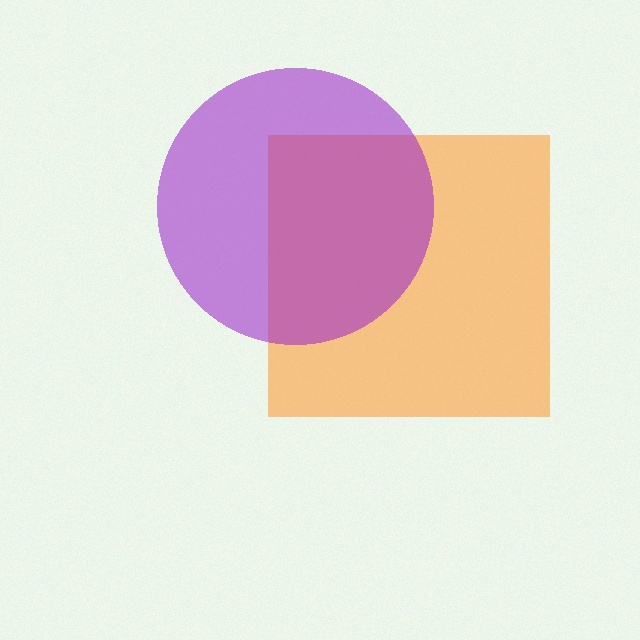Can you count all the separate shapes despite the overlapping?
Yes, there are 2 separate shapes.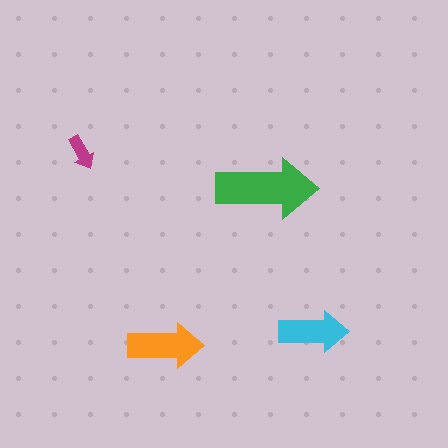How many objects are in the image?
There are 4 objects in the image.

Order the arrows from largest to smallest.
the green one, the orange one, the cyan one, the magenta one.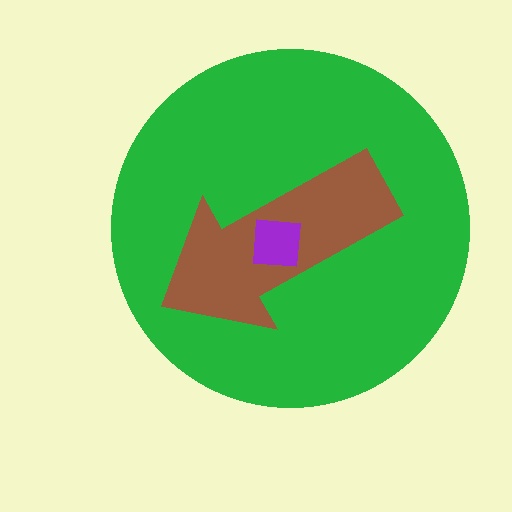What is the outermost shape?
The green circle.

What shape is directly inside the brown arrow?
The purple square.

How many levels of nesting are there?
3.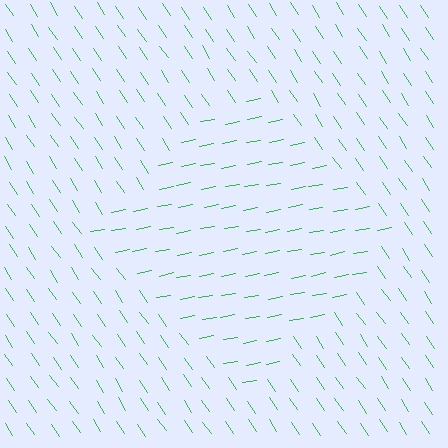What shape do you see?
I see a diamond.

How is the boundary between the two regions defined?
The boundary is defined purely by a change in line orientation (approximately 67 degrees difference). All lines are the same color and thickness.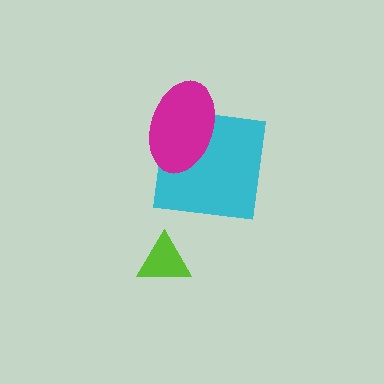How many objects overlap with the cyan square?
1 object overlaps with the cyan square.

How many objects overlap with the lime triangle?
0 objects overlap with the lime triangle.